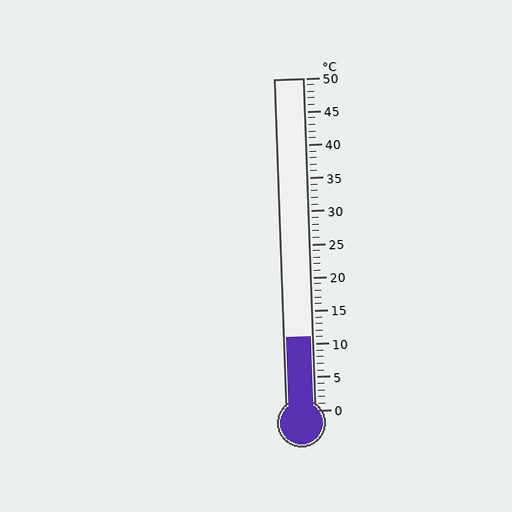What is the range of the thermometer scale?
The thermometer scale ranges from 0°C to 50°C.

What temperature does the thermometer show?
The thermometer shows approximately 11°C.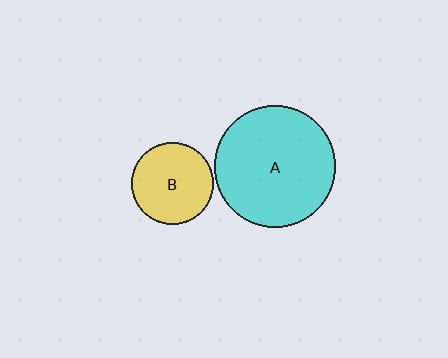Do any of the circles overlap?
No, none of the circles overlap.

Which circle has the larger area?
Circle A (cyan).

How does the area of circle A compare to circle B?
Approximately 2.2 times.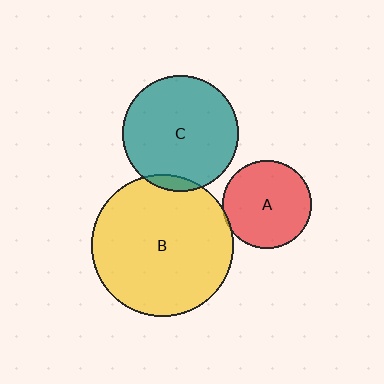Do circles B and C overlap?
Yes.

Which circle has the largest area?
Circle B (yellow).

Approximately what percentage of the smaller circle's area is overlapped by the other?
Approximately 5%.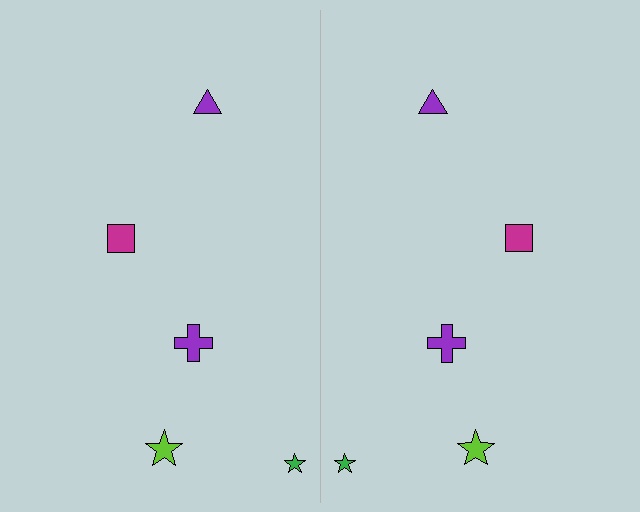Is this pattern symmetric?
Yes, this pattern has bilateral (reflection) symmetry.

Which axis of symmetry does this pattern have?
The pattern has a vertical axis of symmetry running through the center of the image.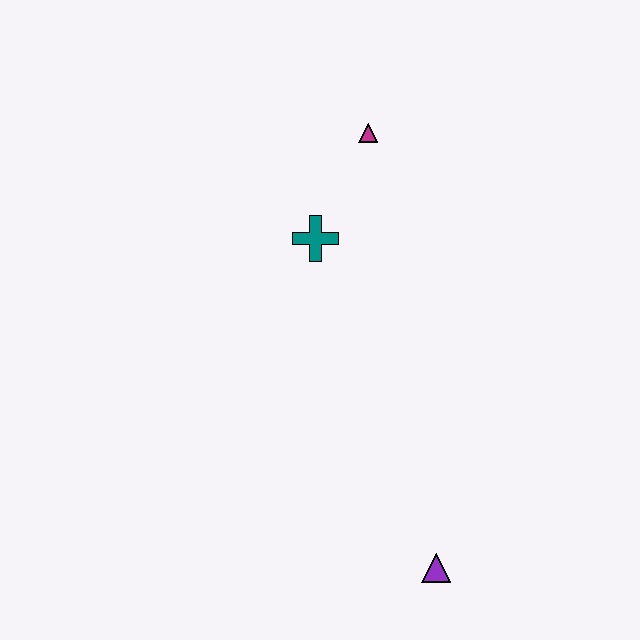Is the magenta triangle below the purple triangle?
No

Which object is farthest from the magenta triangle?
The purple triangle is farthest from the magenta triangle.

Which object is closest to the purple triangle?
The teal cross is closest to the purple triangle.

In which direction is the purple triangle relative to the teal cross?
The purple triangle is below the teal cross.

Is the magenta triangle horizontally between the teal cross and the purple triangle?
Yes